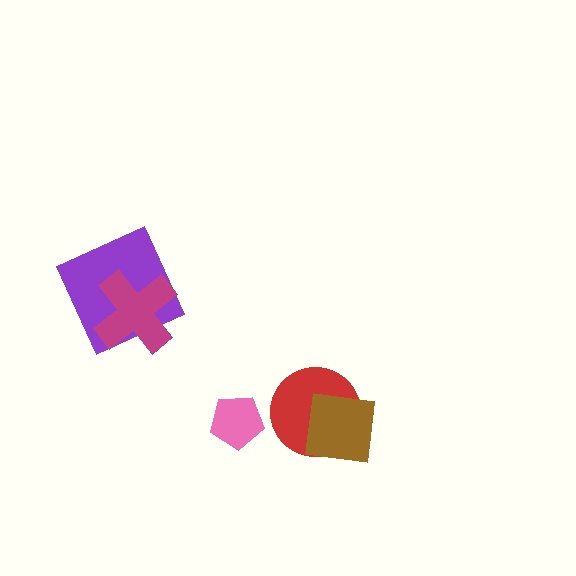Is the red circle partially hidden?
Yes, it is partially covered by another shape.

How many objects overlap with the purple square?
1 object overlaps with the purple square.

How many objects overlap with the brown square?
1 object overlaps with the brown square.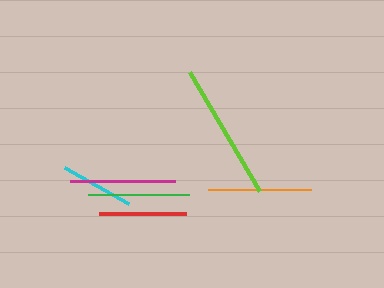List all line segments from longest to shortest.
From longest to shortest: lime, magenta, orange, green, red, cyan.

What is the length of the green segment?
The green segment is approximately 101 pixels long.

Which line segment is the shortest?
The cyan line is the shortest at approximately 74 pixels.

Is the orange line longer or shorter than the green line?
The orange line is longer than the green line.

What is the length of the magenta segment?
The magenta segment is approximately 105 pixels long.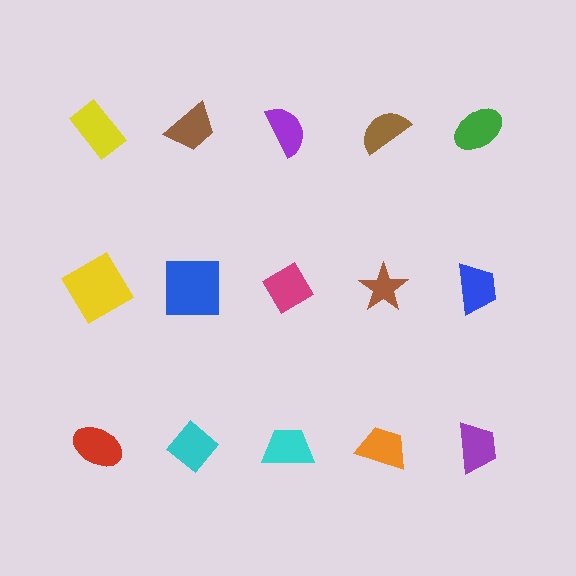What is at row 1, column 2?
A brown trapezoid.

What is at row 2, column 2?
A blue square.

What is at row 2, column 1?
A yellow diamond.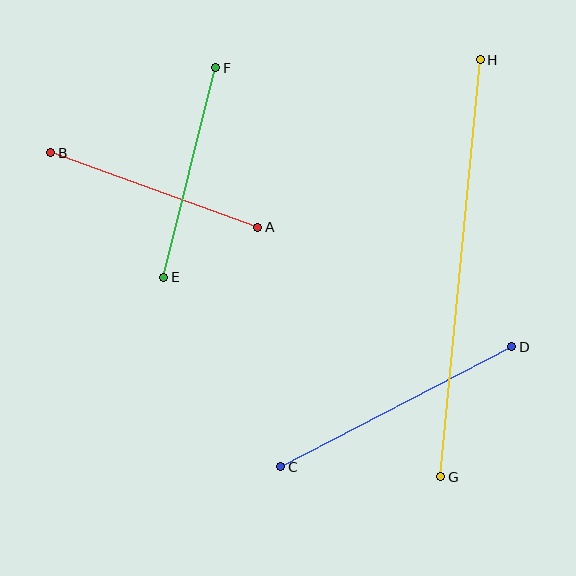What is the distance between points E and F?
The distance is approximately 216 pixels.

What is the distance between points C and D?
The distance is approximately 260 pixels.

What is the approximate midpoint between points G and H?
The midpoint is at approximately (461, 268) pixels.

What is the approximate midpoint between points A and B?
The midpoint is at approximately (154, 190) pixels.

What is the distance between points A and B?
The distance is approximately 220 pixels.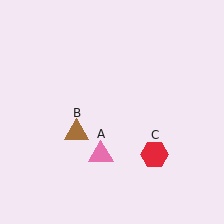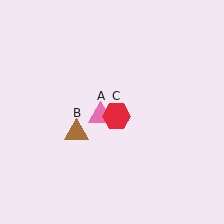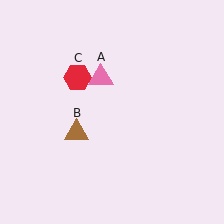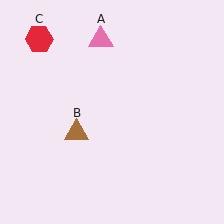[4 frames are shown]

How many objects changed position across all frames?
2 objects changed position: pink triangle (object A), red hexagon (object C).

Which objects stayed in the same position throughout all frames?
Brown triangle (object B) remained stationary.